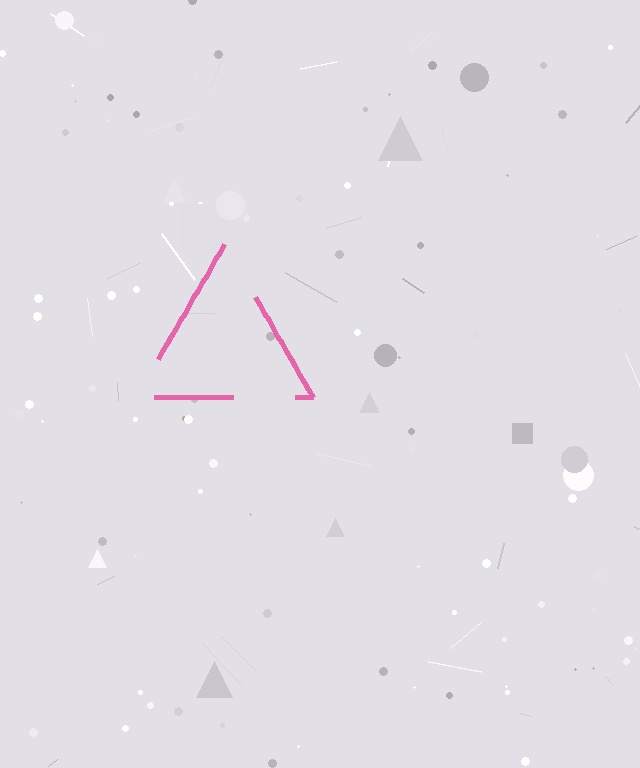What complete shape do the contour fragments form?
The contour fragments form a triangle.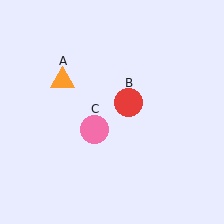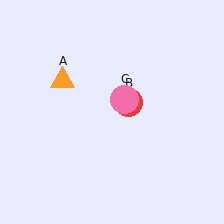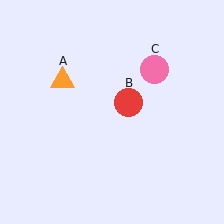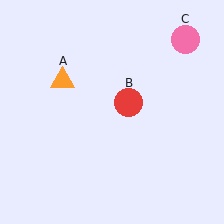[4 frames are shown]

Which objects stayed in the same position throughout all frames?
Orange triangle (object A) and red circle (object B) remained stationary.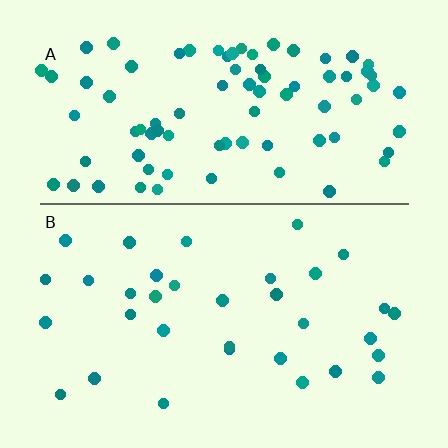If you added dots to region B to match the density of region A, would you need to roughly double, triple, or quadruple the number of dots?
Approximately triple.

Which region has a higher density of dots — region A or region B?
A (the top).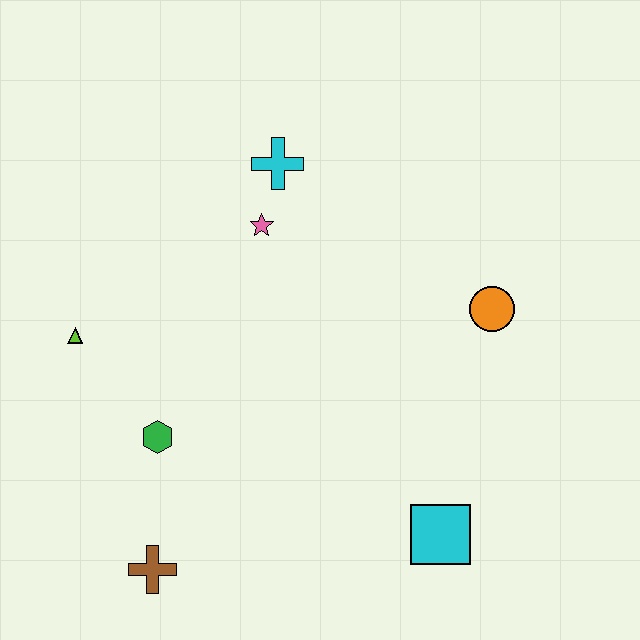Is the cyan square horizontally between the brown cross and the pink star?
No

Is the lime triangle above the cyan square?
Yes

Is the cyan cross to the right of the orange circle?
No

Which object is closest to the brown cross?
The green hexagon is closest to the brown cross.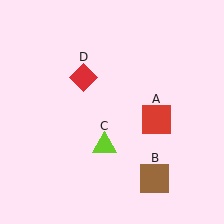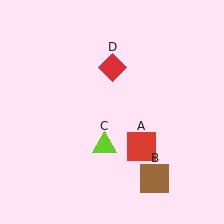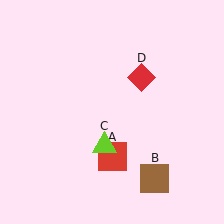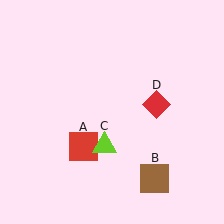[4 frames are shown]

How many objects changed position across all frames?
2 objects changed position: red square (object A), red diamond (object D).